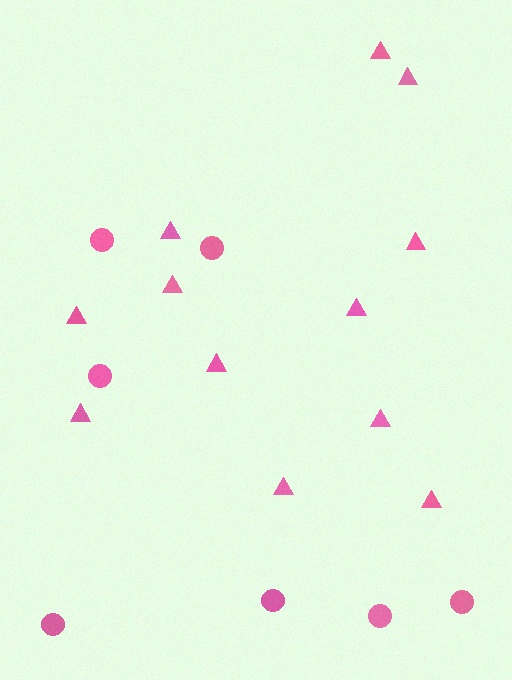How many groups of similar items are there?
There are 2 groups: one group of triangles (12) and one group of circles (7).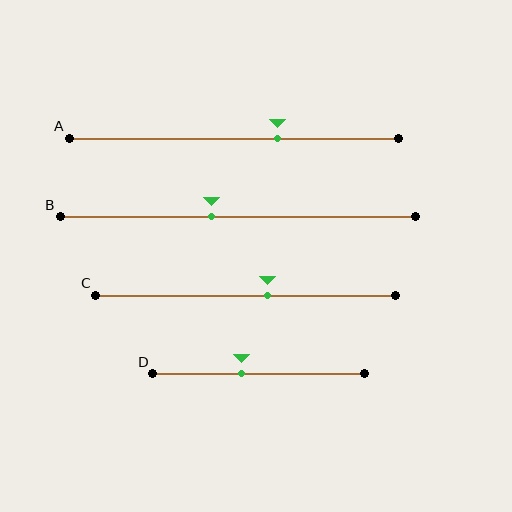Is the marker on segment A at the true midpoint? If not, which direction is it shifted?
No, the marker on segment A is shifted to the right by about 13% of the segment length.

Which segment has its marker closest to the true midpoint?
Segment C has its marker closest to the true midpoint.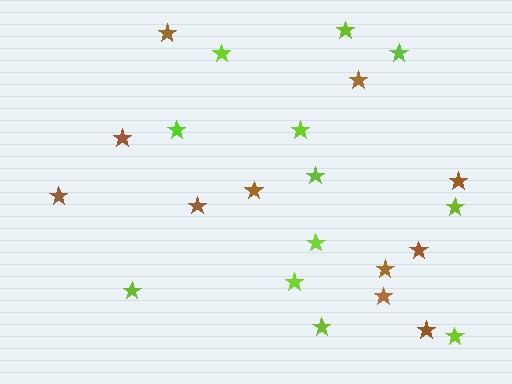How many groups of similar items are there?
There are 2 groups: one group of brown stars (11) and one group of lime stars (12).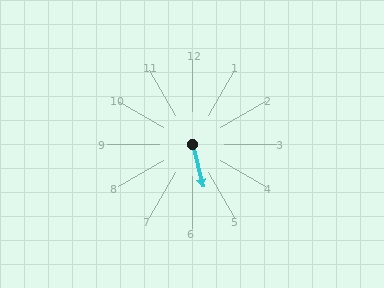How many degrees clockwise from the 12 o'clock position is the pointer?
Approximately 166 degrees.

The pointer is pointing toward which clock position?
Roughly 6 o'clock.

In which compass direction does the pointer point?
South.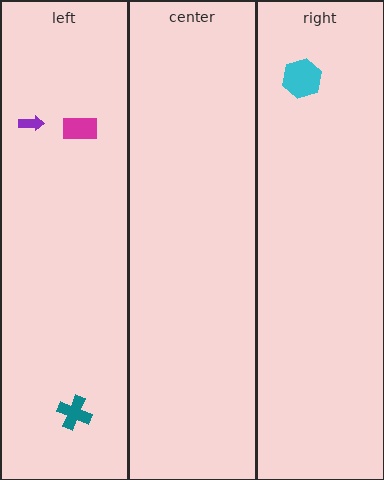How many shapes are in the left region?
3.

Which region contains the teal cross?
The left region.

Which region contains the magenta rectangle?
The left region.